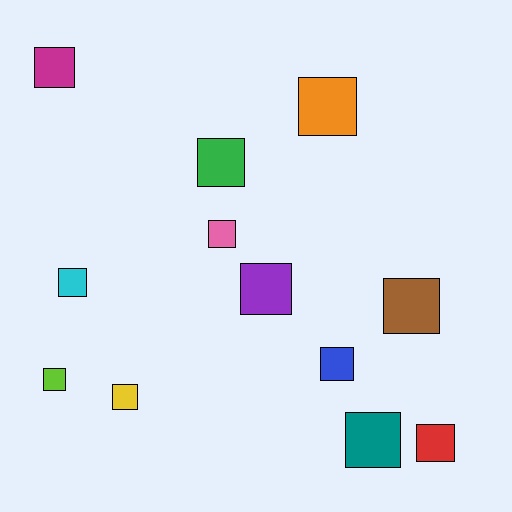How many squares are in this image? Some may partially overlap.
There are 12 squares.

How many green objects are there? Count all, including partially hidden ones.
There is 1 green object.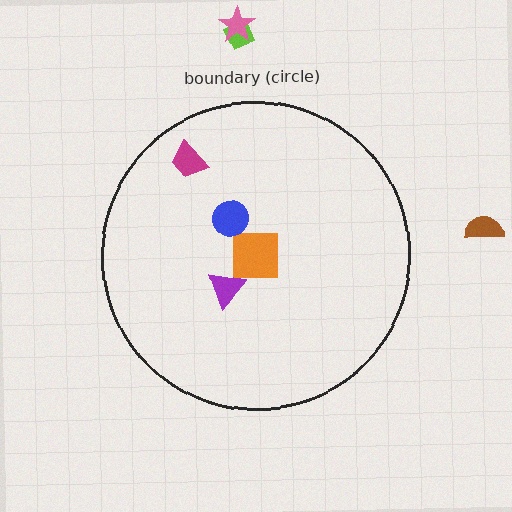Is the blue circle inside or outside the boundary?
Inside.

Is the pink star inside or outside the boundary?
Outside.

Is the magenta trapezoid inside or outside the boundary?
Inside.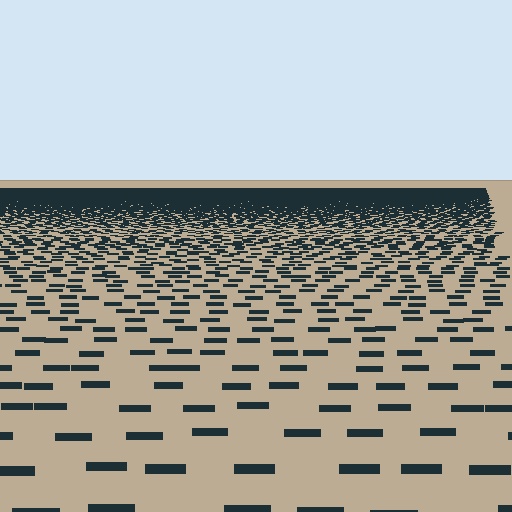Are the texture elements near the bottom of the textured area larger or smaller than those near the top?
Larger. Near the bottom, elements are closer to the viewer and appear at a bigger on-screen size.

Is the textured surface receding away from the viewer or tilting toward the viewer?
The surface is receding away from the viewer. Texture elements get smaller and denser toward the top.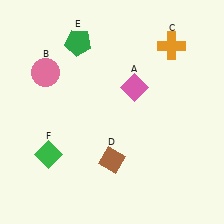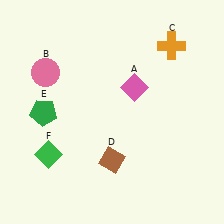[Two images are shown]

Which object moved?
The green pentagon (E) moved down.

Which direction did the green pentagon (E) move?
The green pentagon (E) moved down.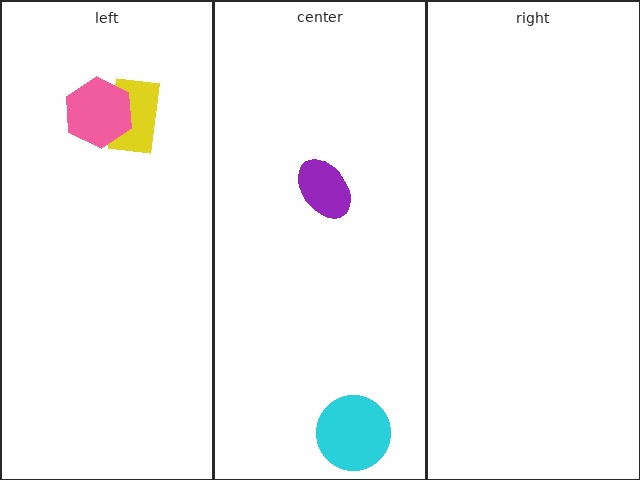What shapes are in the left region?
The yellow rectangle, the pink hexagon.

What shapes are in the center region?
The purple ellipse, the cyan circle.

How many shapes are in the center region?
2.